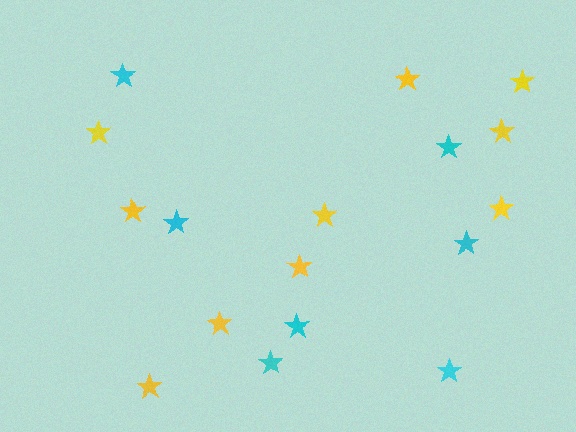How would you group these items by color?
There are 2 groups: one group of cyan stars (7) and one group of yellow stars (10).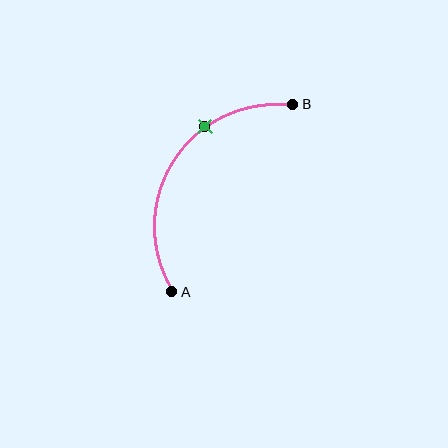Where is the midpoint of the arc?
The arc midpoint is the point on the curve farthest from the straight line joining A and B. It sits to the left of that line.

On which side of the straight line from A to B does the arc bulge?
The arc bulges to the left of the straight line connecting A and B.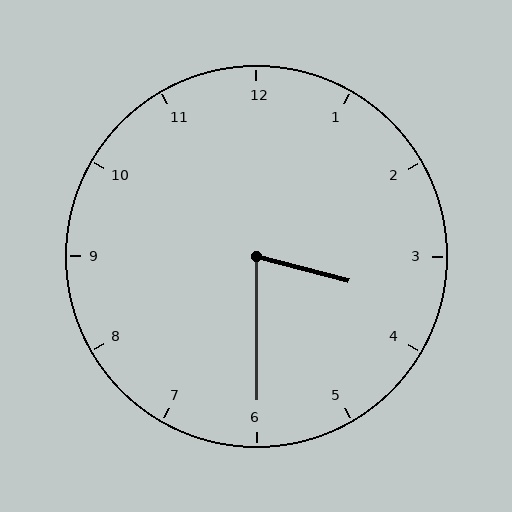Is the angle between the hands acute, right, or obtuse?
It is acute.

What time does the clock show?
3:30.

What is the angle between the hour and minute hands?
Approximately 75 degrees.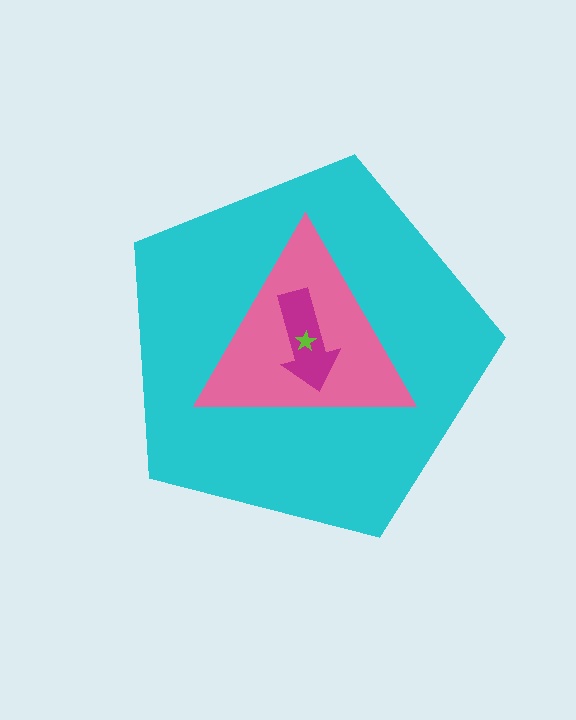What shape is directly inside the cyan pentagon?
The pink triangle.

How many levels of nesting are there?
4.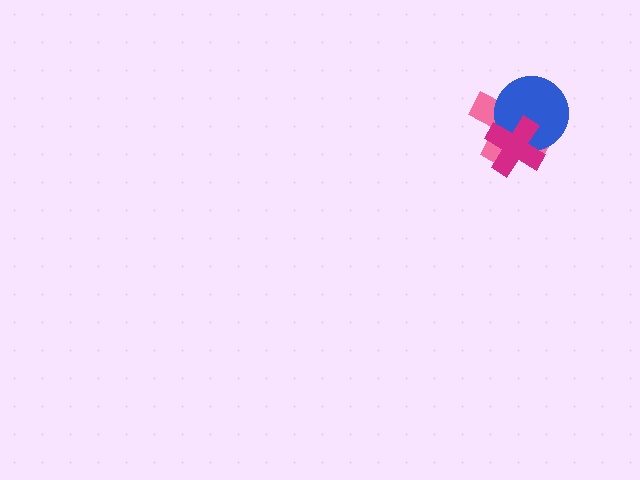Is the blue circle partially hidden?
Yes, it is partially covered by another shape.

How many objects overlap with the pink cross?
2 objects overlap with the pink cross.